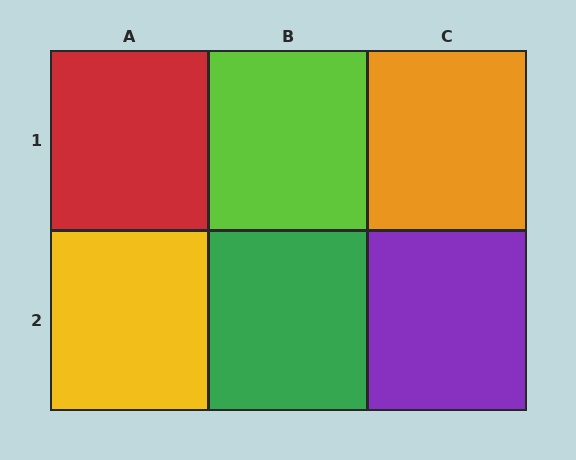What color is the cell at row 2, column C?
Purple.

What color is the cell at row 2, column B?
Green.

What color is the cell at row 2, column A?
Yellow.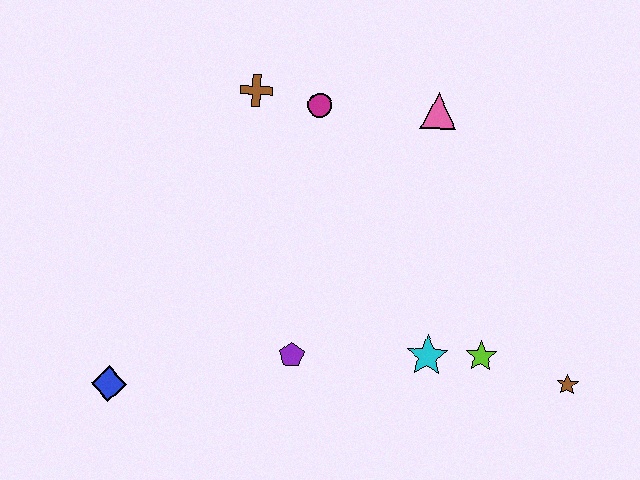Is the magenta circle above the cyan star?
Yes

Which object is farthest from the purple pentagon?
The pink triangle is farthest from the purple pentagon.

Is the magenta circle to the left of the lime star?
Yes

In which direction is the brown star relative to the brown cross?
The brown star is to the right of the brown cross.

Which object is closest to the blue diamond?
The purple pentagon is closest to the blue diamond.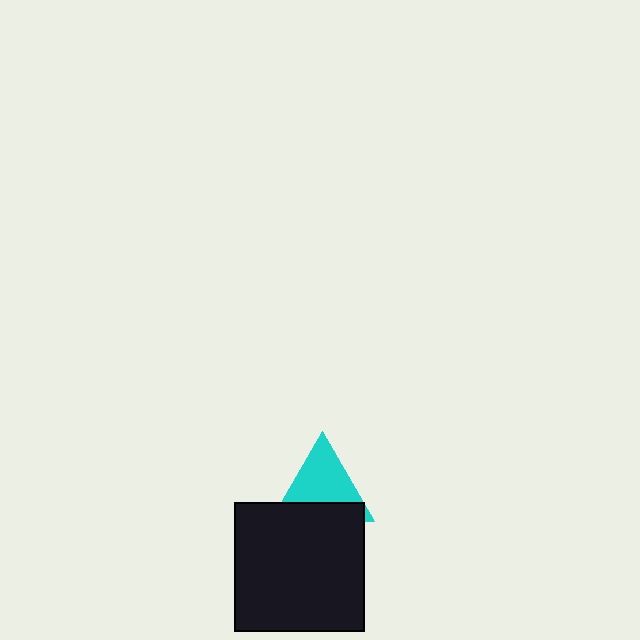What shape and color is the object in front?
The object in front is a black square.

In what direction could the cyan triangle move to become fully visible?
The cyan triangle could move up. That would shift it out from behind the black square entirely.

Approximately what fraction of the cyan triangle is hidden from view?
Roughly 37% of the cyan triangle is hidden behind the black square.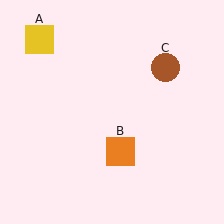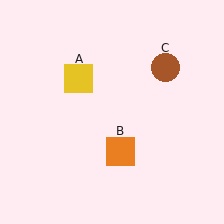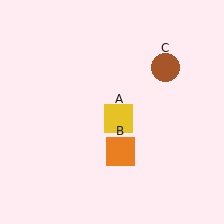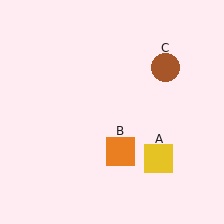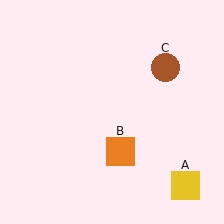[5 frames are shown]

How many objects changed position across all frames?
1 object changed position: yellow square (object A).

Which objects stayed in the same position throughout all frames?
Orange square (object B) and brown circle (object C) remained stationary.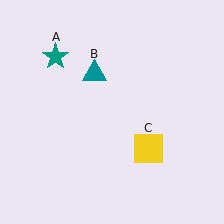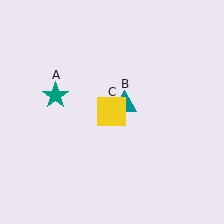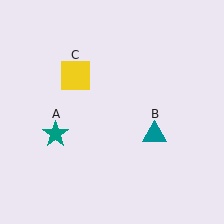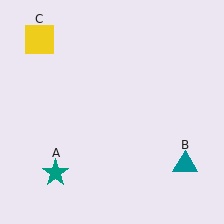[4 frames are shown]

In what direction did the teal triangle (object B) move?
The teal triangle (object B) moved down and to the right.